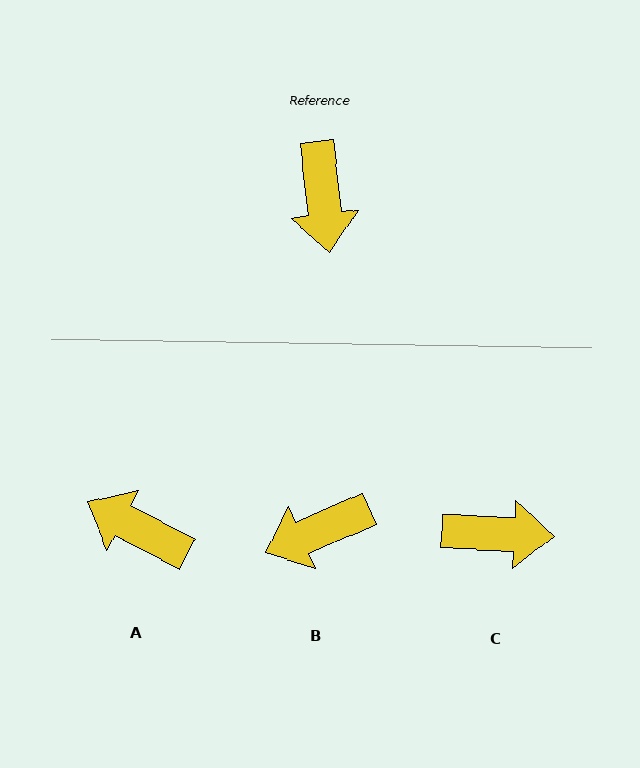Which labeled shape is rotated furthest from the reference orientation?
A, about 124 degrees away.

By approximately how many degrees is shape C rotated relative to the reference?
Approximately 81 degrees counter-clockwise.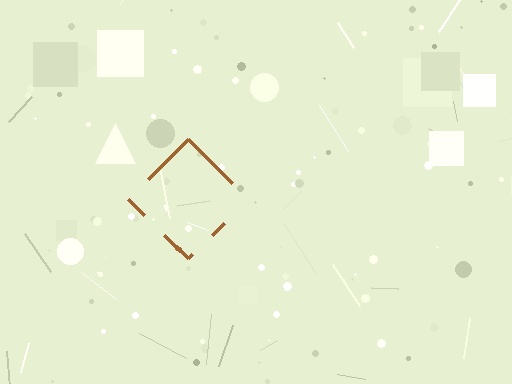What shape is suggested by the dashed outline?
The dashed outline suggests a diamond.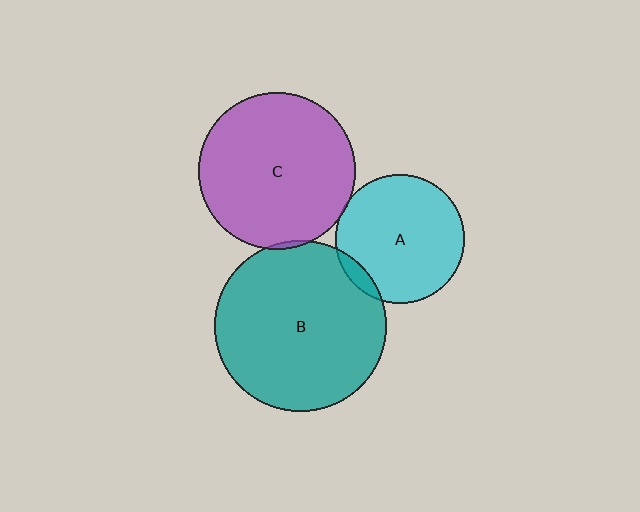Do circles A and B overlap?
Yes.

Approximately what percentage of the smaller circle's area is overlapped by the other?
Approximately 5%.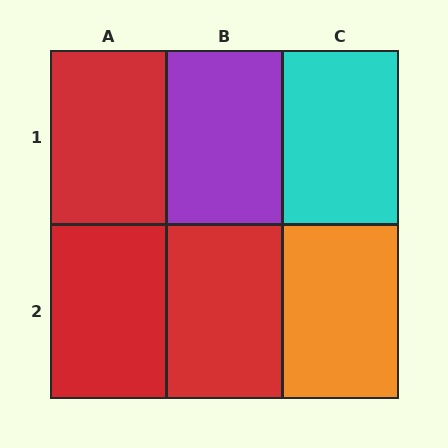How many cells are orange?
1 cell is orange.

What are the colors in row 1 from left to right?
Red, purple, cyan.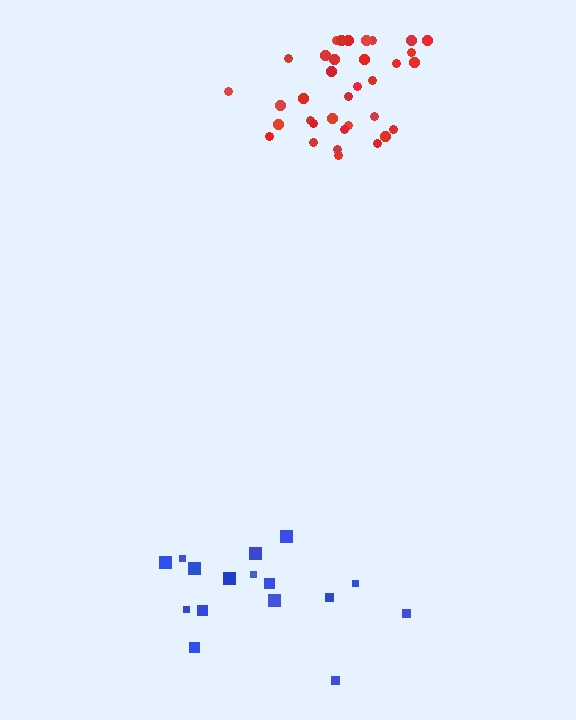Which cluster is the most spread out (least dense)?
Blue.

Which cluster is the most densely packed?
Red.